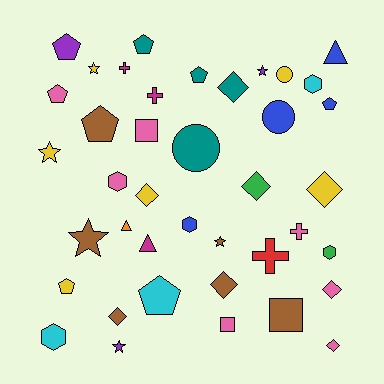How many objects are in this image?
There are 40 objects.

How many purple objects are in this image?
There are 3 purple objects.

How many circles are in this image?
There are 3 circles.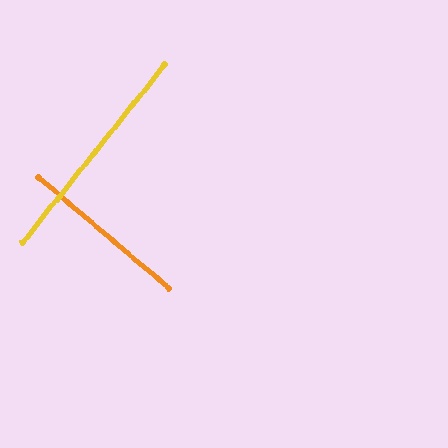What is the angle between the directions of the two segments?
Approximately 88 degrees.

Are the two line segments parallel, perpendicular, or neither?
Perpendicular — they meet at approximately 88°.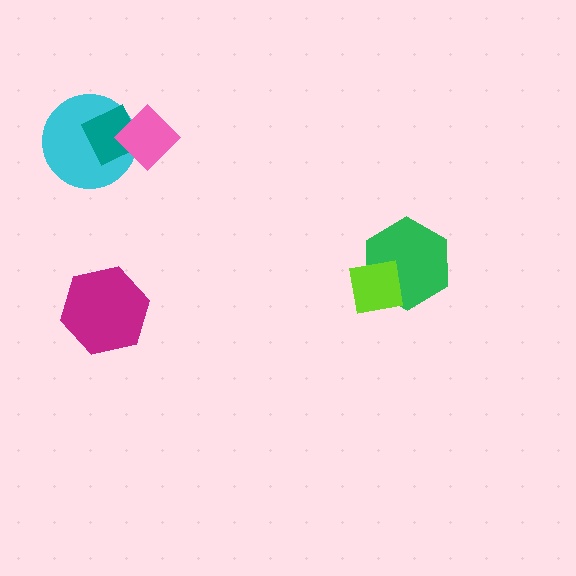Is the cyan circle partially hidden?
Yes, it is partially covered by another shape.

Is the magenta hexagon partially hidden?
No, no other shape covers it.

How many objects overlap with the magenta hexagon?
0 objects overlap with the magenta hexagon.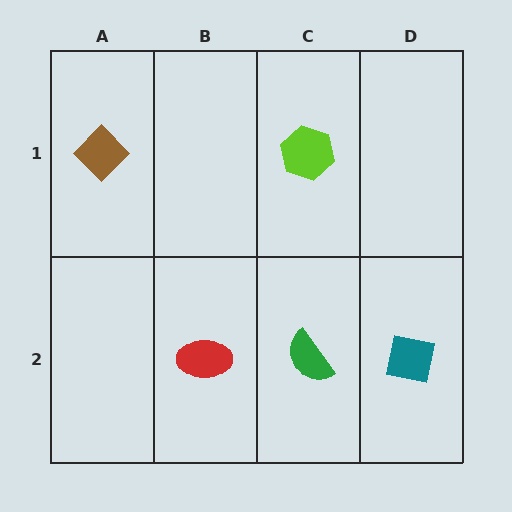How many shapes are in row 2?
3 shapes.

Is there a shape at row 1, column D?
No, that cell is empty.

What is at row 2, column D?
A teal square.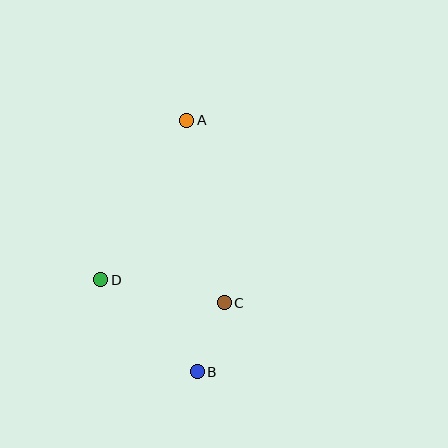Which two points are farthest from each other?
Points A and B are farthest from each other.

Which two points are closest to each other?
Points B and C are closest to each other.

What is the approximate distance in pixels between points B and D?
The distance between B and D is approximately 133 pixels.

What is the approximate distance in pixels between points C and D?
The distance between C and D is approximately 126 pixels.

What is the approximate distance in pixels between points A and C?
The distance between A and C is approximately 186 pixels.